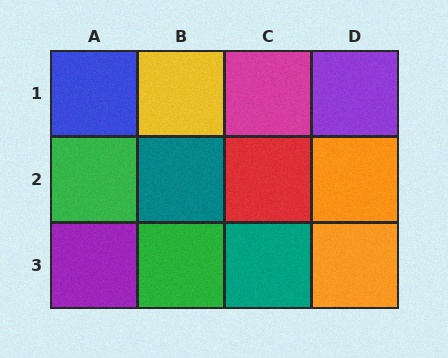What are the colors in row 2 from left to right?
Green, teal, red, orange.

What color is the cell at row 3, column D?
Orange.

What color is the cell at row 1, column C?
Magenta.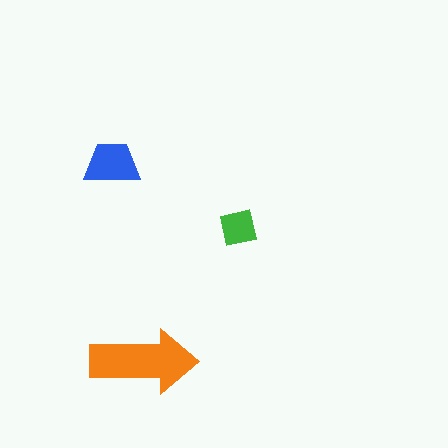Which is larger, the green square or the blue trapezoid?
The blue trapezoid.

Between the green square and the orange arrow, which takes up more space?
The orange arrow.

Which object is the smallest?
The green square.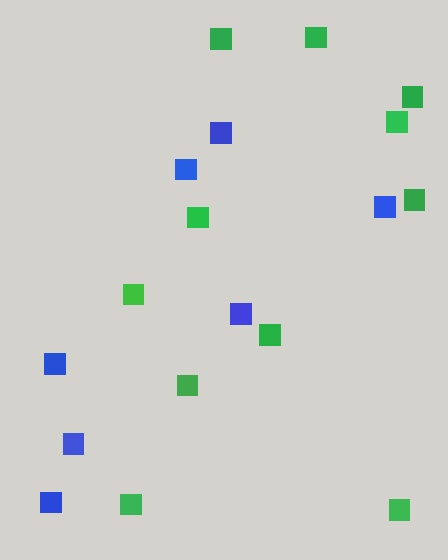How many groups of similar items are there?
There are 2 groups: one group of blue squares (7) and one group of green squares (11).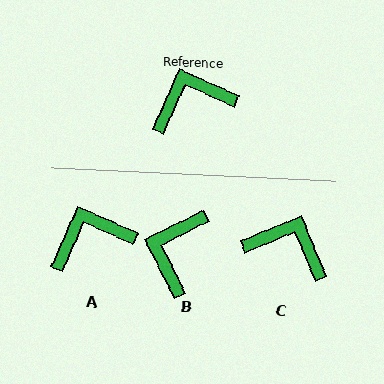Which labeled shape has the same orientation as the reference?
A.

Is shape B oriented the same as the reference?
No, it is off by about 51 degrees.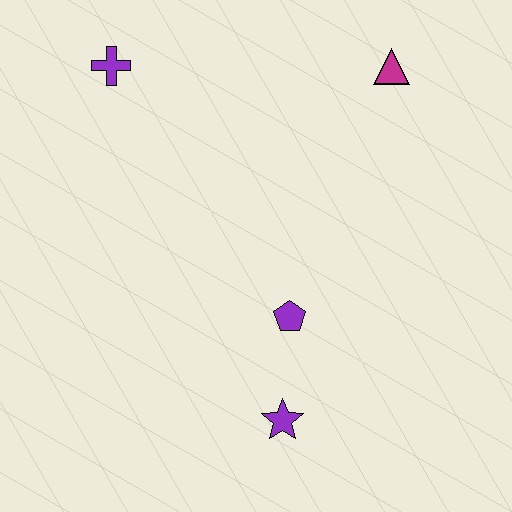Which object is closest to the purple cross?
The magenta triangle is closest to the purple cross.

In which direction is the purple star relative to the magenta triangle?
The purple star is below the magenta triangle.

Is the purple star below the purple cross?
Yes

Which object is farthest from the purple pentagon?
The purple cross is farthest from the purple pentagon.